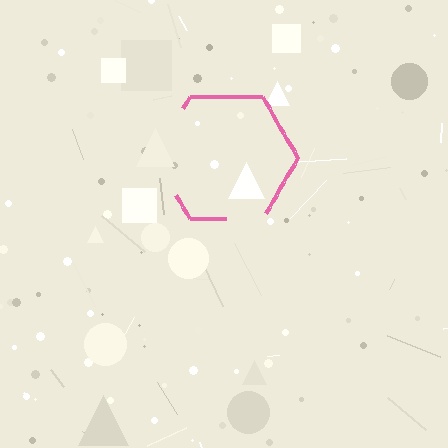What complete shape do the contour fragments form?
The contour fragments form a hexagon.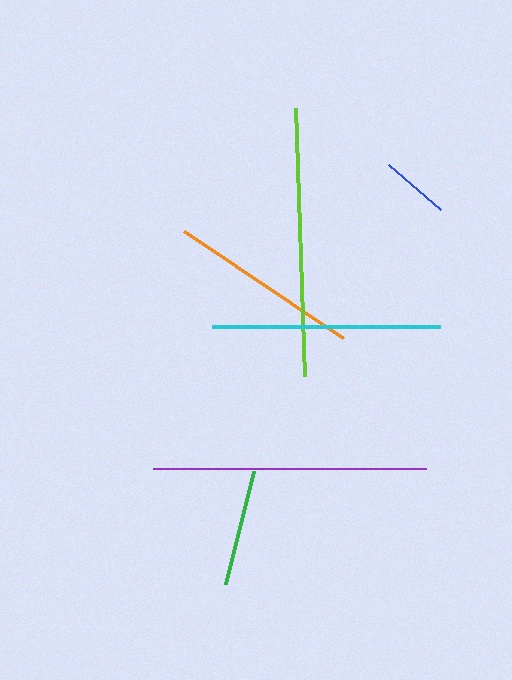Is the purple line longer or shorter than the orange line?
The purple line is longer than the orange line.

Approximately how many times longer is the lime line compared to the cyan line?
The lime line is approximately 1.2 times the length of the cyan line.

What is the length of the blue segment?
The blue segment is approximately 69 pixels long.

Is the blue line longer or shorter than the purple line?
The purple line is longer than the blue line.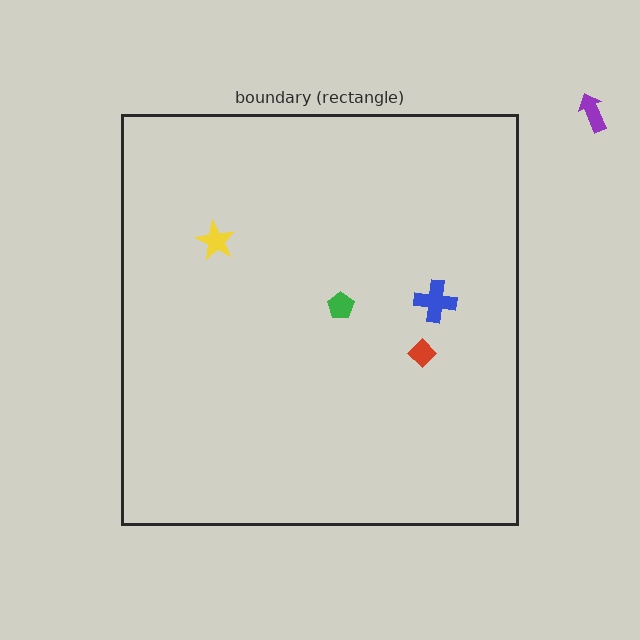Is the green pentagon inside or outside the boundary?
Inside.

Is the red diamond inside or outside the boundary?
Inside.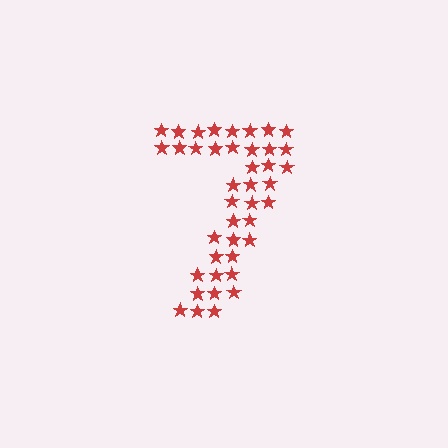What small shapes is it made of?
It is made of small stars.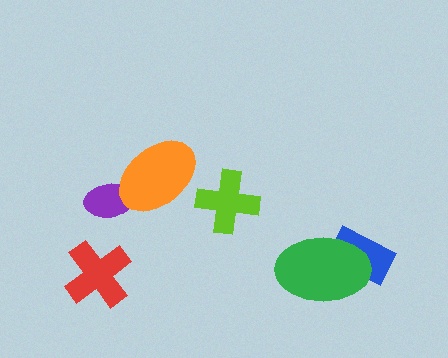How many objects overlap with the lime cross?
0 objects overlap with the lime cross.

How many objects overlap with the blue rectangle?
1 object overlaps with the blue rectangle.